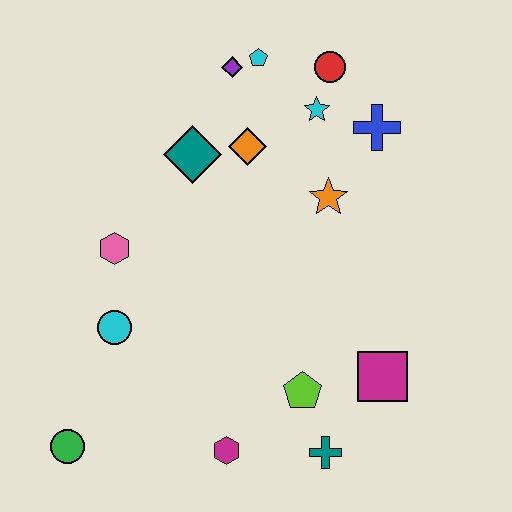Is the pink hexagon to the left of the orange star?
Yes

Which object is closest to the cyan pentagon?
The purple diamond is closest to the cyan pentagon.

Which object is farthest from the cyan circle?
The red circle is farthest from the cyan circle.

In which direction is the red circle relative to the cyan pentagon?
The red circle is to the right of the cyan pentagon.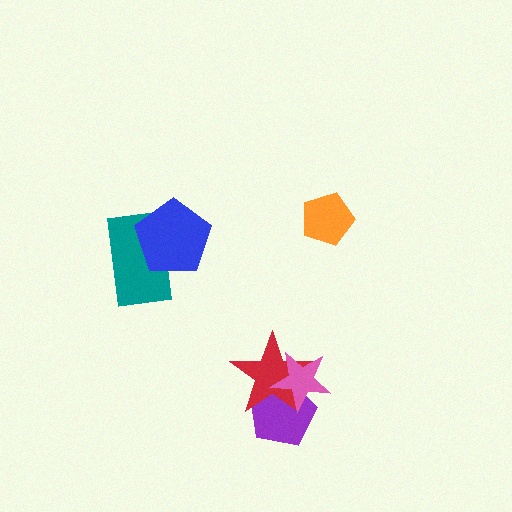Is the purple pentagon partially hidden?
Yes, it is partially covered by another shape.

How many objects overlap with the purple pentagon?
2 objects overlap with the purple pentagon.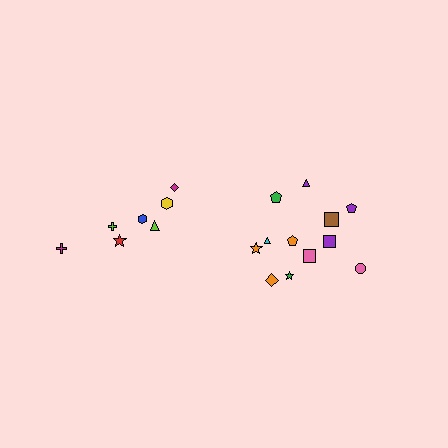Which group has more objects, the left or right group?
The right group.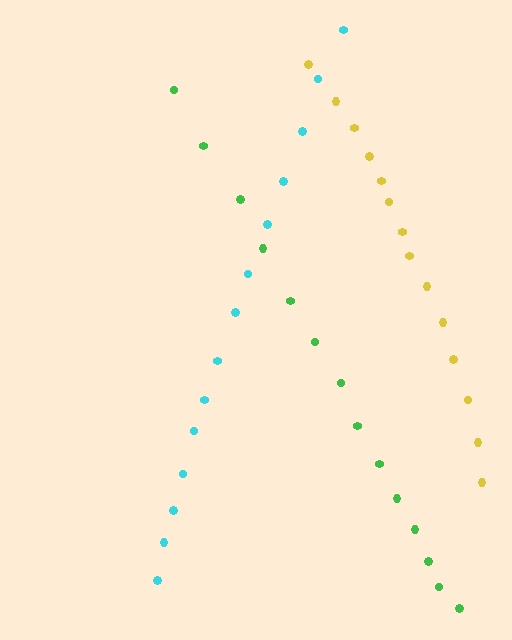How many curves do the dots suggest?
There are 3 distinct paths.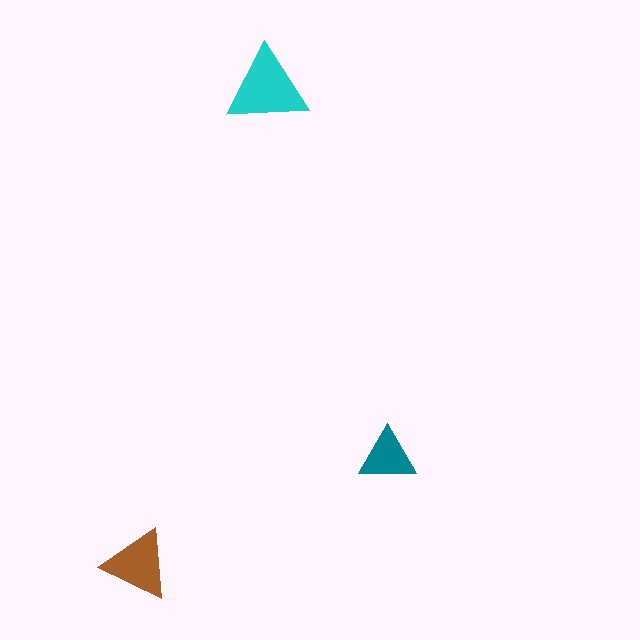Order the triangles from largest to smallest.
the cyan one, the brown one, the teal one.